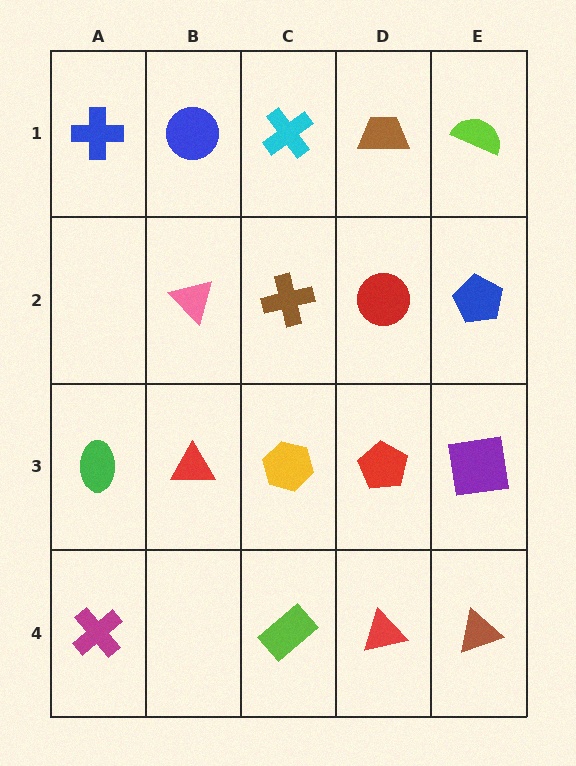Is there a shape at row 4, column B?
No, that cell is empty.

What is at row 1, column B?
A blue circle.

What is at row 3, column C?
A yellow hexagon.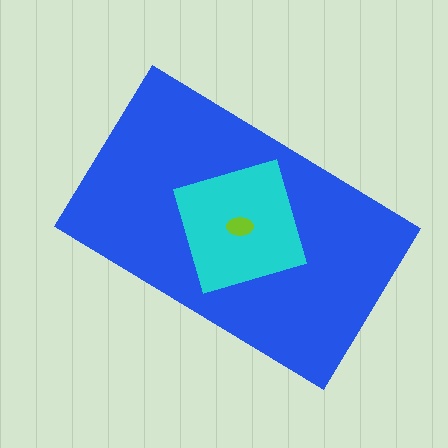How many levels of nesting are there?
3.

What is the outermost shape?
The blue rectangle.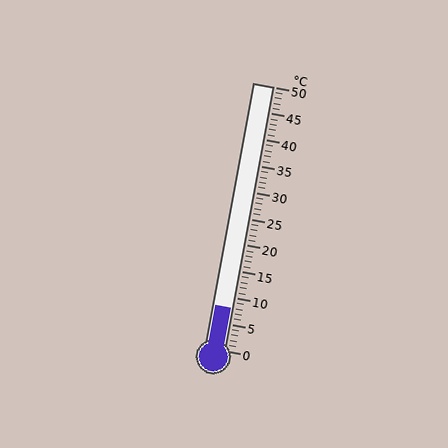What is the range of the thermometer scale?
The thermometer scale ranges from 0°C to 50°C.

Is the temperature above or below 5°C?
The temperature is above 5°C.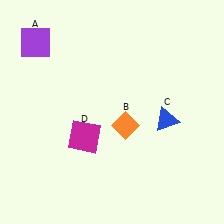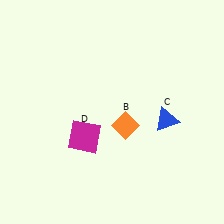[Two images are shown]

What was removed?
The purple square (A) was removed in Image 2.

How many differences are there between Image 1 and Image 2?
There is 1 difference between the two images.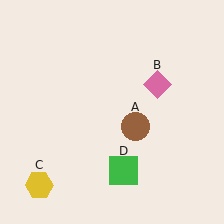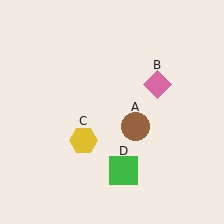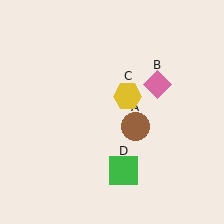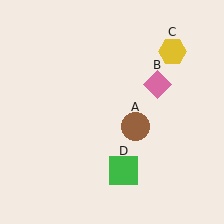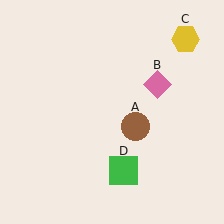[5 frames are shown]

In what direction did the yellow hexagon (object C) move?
The yellow hexagon (object C) moved up and to the right.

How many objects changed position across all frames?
1 object changed position: yellow hexagon (object C).